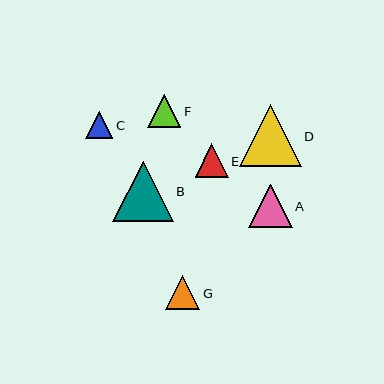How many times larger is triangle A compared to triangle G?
Triangle A is approximately 1.3 times the size of triangle G.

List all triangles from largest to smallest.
From largest to smallest: D, B, A, G, E, F, C.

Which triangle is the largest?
Triangle D is the largest with a size of approximately 62 pixels.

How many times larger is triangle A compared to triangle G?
Triangle A is approximately 1.3 times the size of triangle G.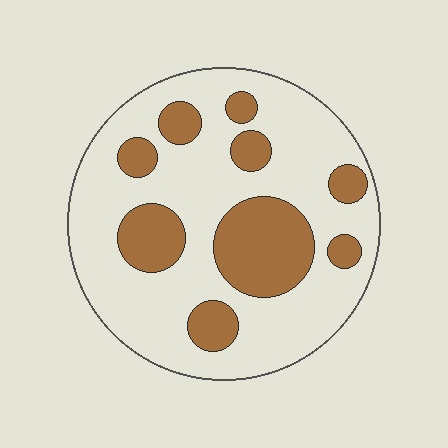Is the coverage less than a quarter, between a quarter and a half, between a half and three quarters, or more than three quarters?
Between a quarter and a half.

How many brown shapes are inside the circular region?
9.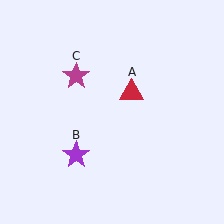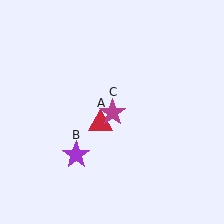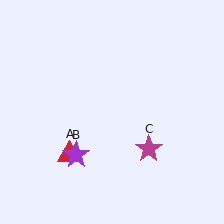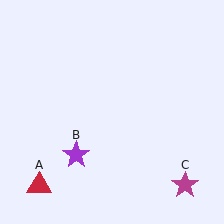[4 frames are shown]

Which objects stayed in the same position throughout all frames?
Purple star (object B) remained stationary.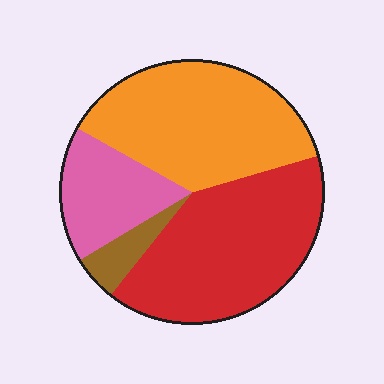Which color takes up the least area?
Brown, at roughly 5%.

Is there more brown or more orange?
Orange.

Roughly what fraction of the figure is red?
Red covers about 40% of the figure.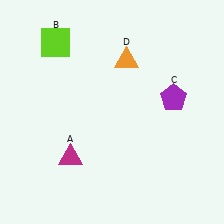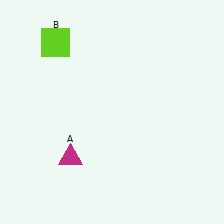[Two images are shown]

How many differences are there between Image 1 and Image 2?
There are 2 differences between the two images.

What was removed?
The purple pentagon (C), the orange triangle (D) were removed in Image 2.